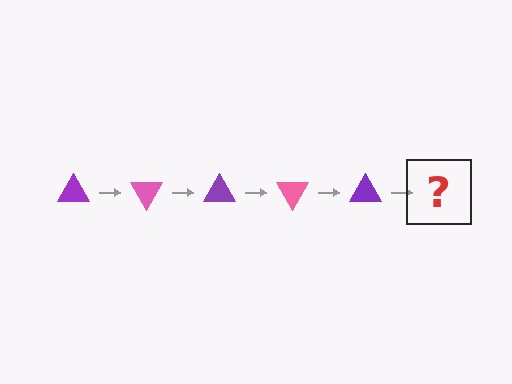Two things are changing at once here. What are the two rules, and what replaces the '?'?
The two rules are that it rotates 60 degrees each step and the color cycles through purple and pink. The '?' should be a pink triangle, rotated 300 degrees from the start.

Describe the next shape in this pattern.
It should be a pink triangle, rotated 300 degrees from the start.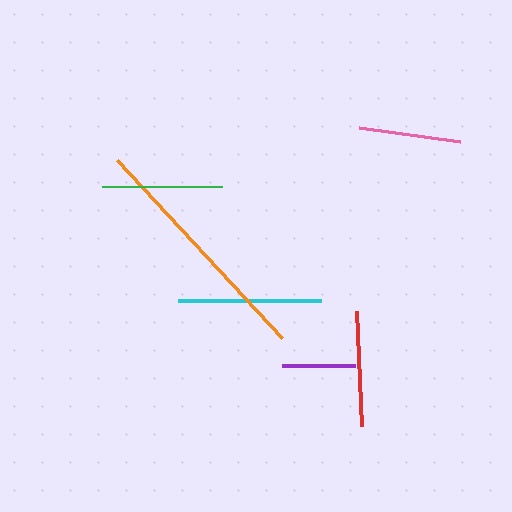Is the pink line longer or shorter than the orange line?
The orange line is longer than the pink line.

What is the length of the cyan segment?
The cyan segment is approximately 142 pixels long.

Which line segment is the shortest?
The purple line is the shortest at approximately 73 pixels.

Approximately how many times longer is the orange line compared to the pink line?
The orange line is approximately 2.4 times the length of the pink line.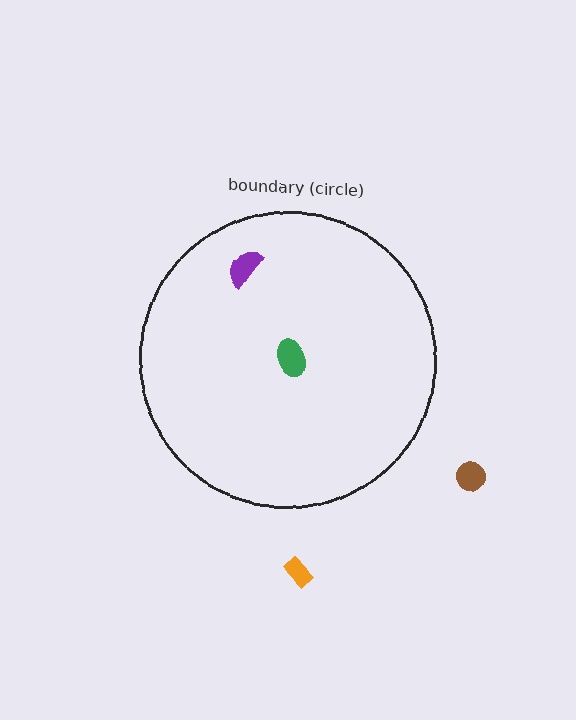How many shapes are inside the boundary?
2 inside, 2 outside.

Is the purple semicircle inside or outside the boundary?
Inside.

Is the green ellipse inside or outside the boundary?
Inside.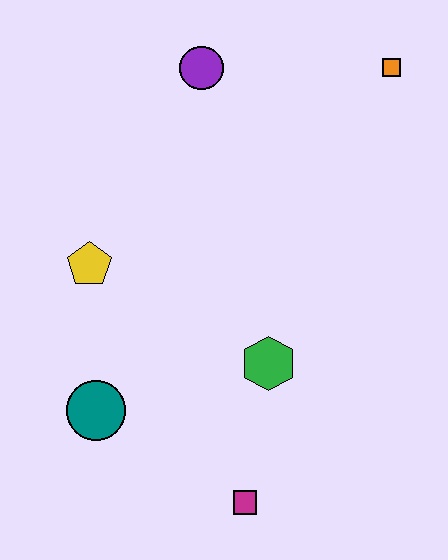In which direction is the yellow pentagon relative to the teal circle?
The yellow pentagon is above the teal circle.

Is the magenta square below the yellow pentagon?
Yes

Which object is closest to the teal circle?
The yellow pentagon is closest to the teal circle.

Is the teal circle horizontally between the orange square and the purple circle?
No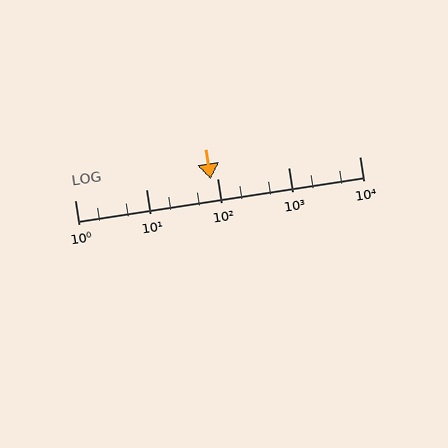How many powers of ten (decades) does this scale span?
The scale spans 4 decades, from 1 to 10000.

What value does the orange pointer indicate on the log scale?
The pointer indicates approximately 81.